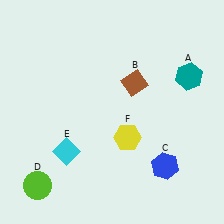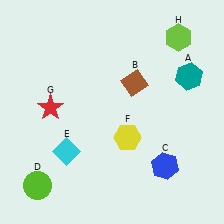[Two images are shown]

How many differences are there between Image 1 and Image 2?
There are 2 differences between the two images.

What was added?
A red star (G), a lime hexagon (H) were added in Image 2.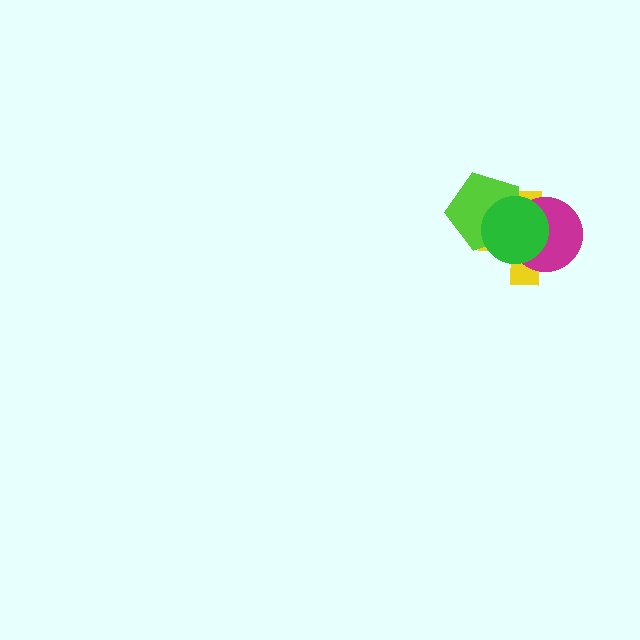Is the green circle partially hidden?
No, no other shape covers it.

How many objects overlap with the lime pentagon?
3 objects overlap with the lime pentagon.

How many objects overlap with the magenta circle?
3 objects overlap with the magenta circle.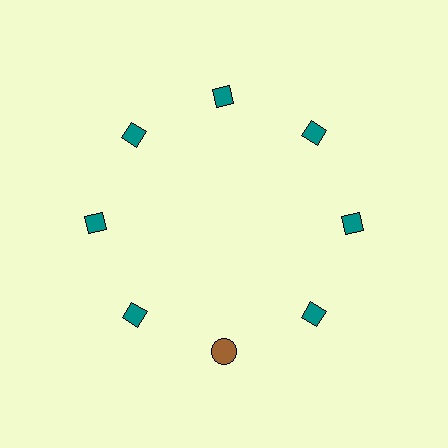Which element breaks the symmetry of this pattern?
The brown circle at roughly the 6 o'clock position breaks the symmetry. All other shapes are teal diamonds.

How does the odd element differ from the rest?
It differs in both color (brown instead of teal) and shape (circle instead of diamond).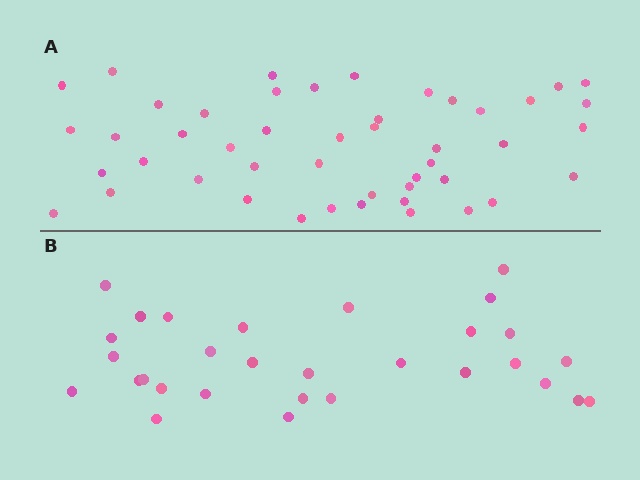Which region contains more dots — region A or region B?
Region A (the top region) has more dots.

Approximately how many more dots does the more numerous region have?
Region A has approximately 15 more dots than region B.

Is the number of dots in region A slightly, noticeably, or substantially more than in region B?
Region A has substantially more. The ratio is roughly 1.6 to 1.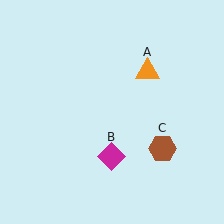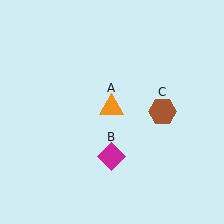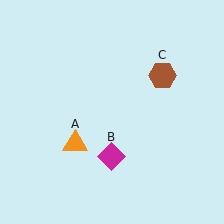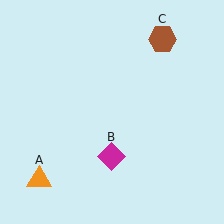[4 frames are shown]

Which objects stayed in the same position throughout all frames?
Magenta diamond (object B) remained stationary.